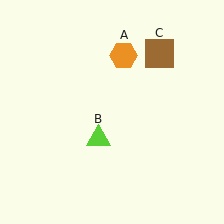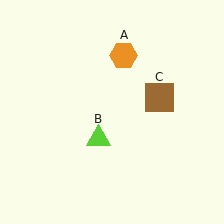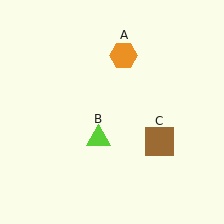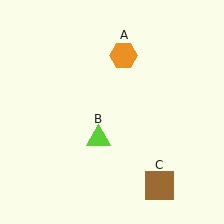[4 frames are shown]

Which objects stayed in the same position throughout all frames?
Orange hexagon (object A) and lime triangle (object B) remained stationary.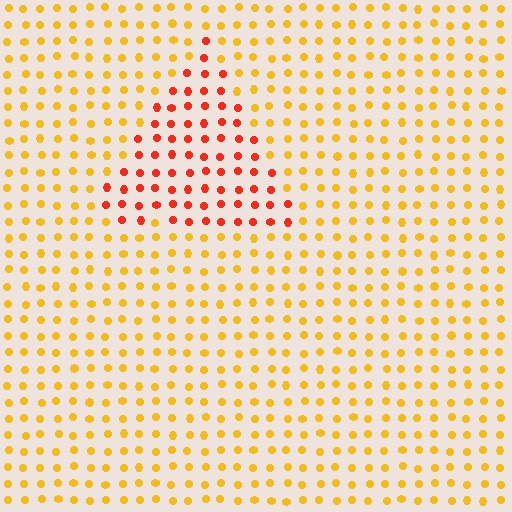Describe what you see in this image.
The image is filled with small yellow elements in a uniform arrangement. A triangle-shaped region is visible where the elements are tinted to a slightly different hue, forming a subtle color boundary.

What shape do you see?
I see a triangle.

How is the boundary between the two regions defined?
The boundary is defined purely by a slight shift in hue (about 41 degrees). Spacing, size, and orientation are identical on both sides.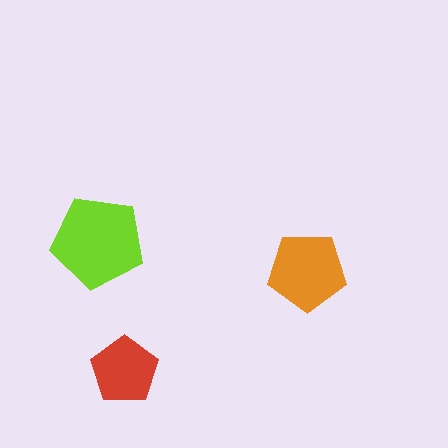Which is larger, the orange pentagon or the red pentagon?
The orange one.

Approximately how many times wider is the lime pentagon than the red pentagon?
About 1.5 times wider.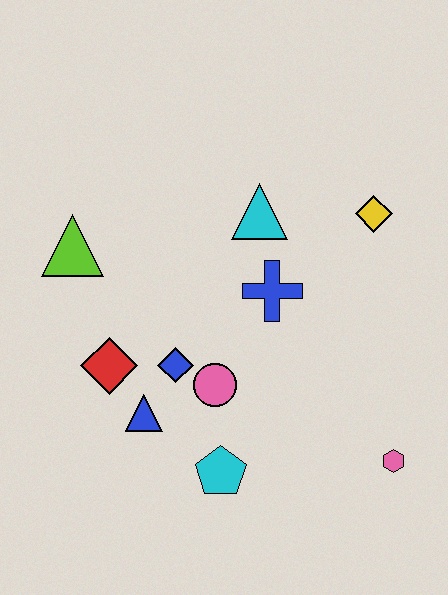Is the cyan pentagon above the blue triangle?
No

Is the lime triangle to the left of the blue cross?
Yes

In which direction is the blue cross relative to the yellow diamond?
The blue cross is to the left of the yellow diamond.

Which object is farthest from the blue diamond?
The yellow diamond is farthest from the blue diamond.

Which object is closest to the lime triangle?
The red diamond is closest to the lime triangle.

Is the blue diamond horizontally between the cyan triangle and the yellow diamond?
No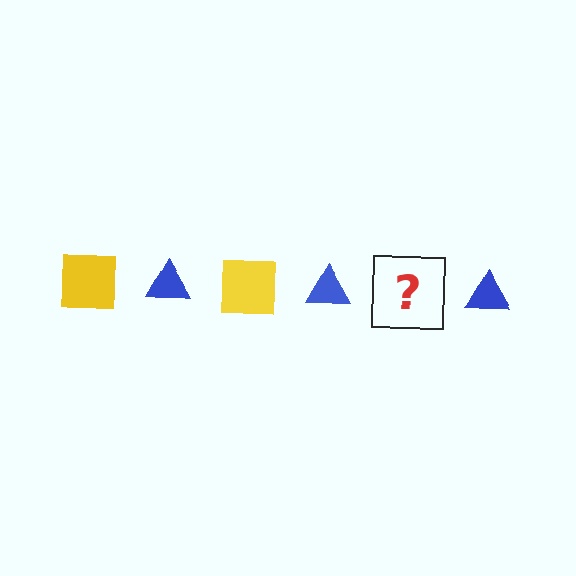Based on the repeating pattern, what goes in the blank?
The blank should be a yellow square.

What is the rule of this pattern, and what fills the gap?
The rule is that the pattern alternates between yellow square and blue triangle. The gap should be filled with a yellow square.